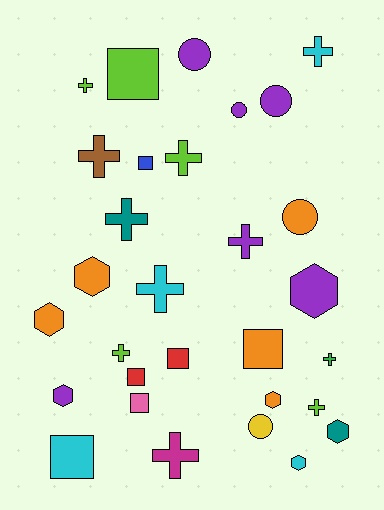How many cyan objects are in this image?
There are 4 cyan objects.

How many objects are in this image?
There are 30 objects.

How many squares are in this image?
There are 7 squares.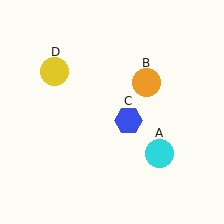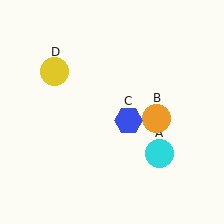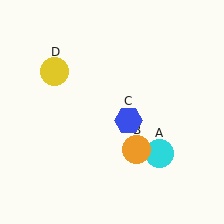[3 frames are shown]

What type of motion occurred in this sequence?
The orange circle (object B) rotated clockwise around the center of the scene.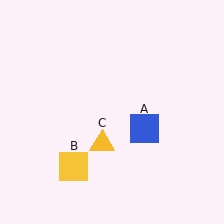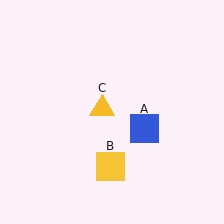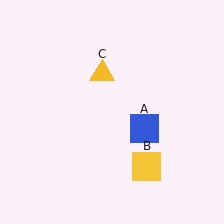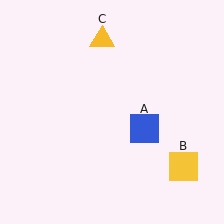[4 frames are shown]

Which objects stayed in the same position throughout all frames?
Blue square (object A) remained stationary.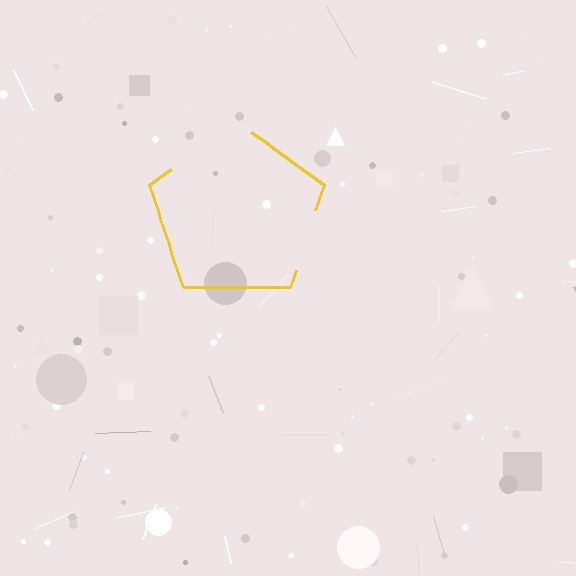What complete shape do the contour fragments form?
The contour fragments form a pentagon.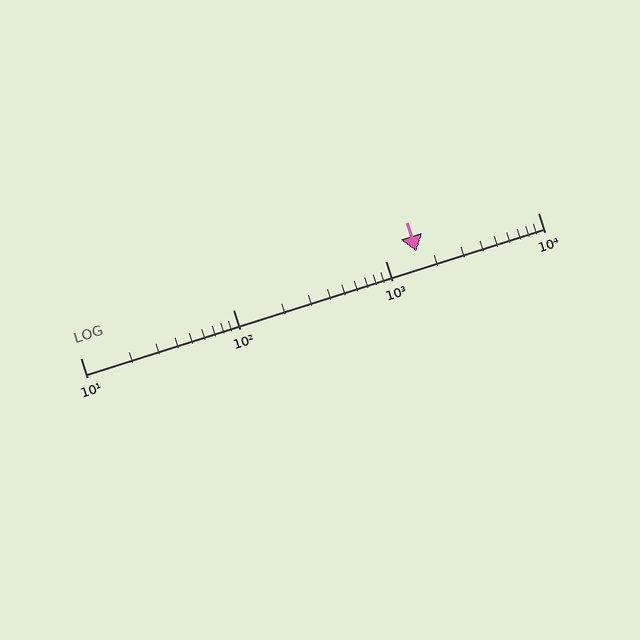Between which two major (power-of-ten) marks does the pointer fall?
The pointer is between 1000 and 10000.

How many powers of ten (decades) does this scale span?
The scale spans 3 decades, from 10 to 10000.